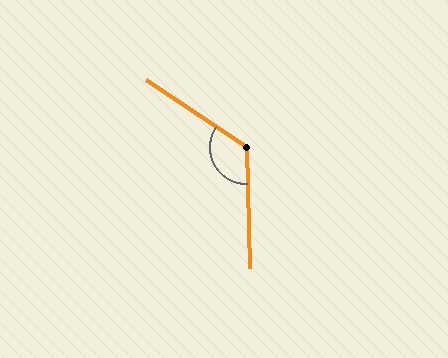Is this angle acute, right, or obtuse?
It is obtuse.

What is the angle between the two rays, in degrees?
Approximately 125 degrees.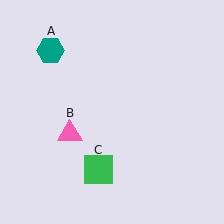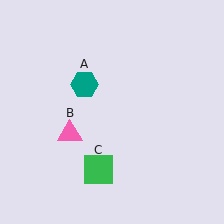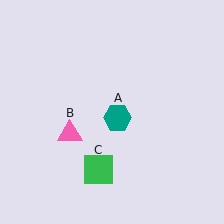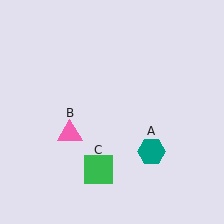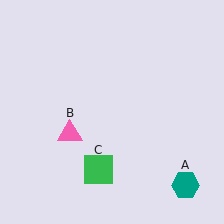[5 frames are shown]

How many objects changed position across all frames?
1 object changed position: teal hexagon (object A).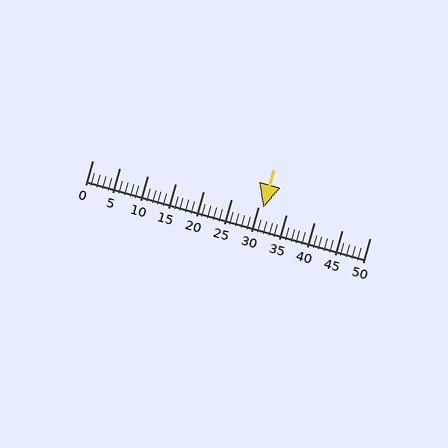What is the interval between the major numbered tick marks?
The major tick marks are spaced 5 units apart.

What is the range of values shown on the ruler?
The ruler shows values from 0 to 50.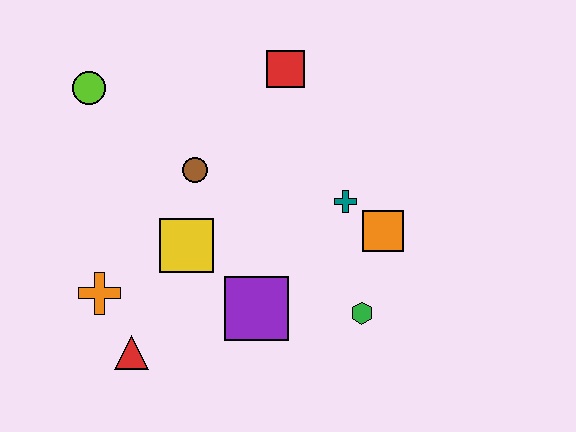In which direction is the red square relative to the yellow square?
The red square is above the yellow square.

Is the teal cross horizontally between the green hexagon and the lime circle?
Yes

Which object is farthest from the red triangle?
The red square is farthest from the red triangle.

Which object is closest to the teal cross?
The orange square is closest to the teal cross.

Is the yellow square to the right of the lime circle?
Yes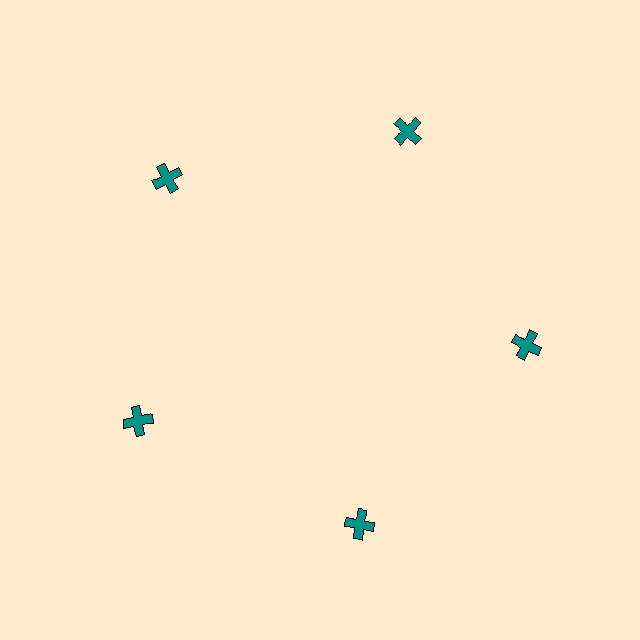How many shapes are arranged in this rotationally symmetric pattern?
There are 5 shapes, arranged in 5 groups of 1.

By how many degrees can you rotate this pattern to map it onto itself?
The pattern maps onto itself every 72 degrees of rotation.